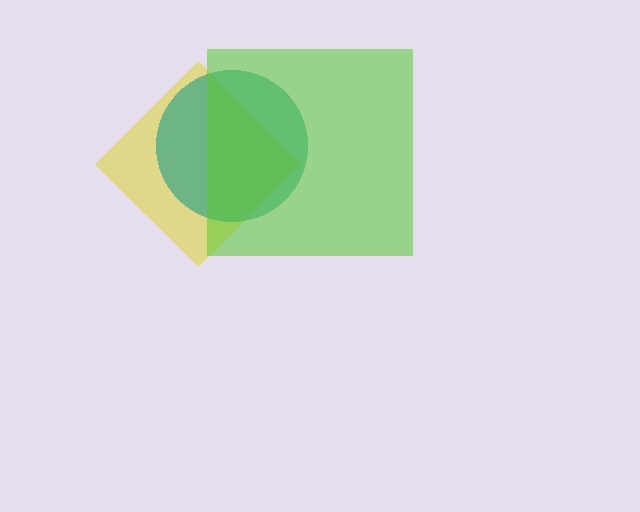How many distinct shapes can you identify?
There are 3 distinct shapes: a yellow diamond, a teal circle, a lime square.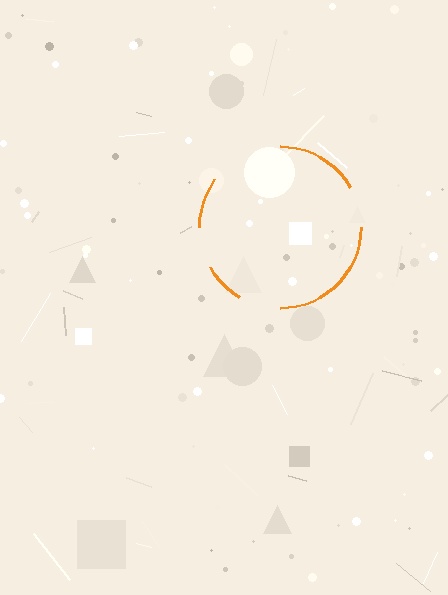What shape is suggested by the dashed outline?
The dashed outline suggests a circle.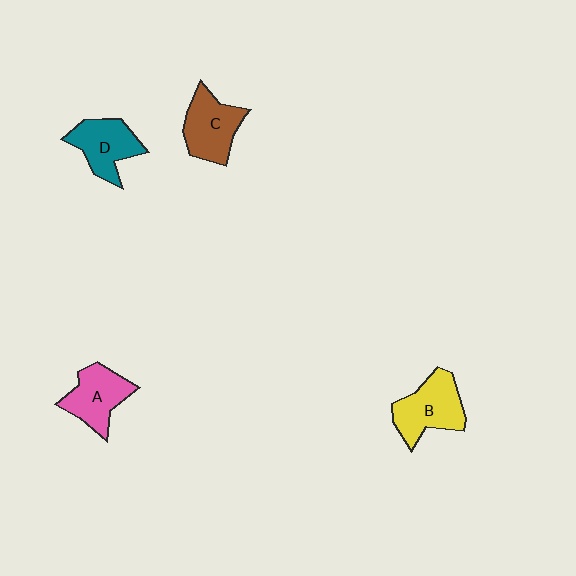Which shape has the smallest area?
Shape D (teal).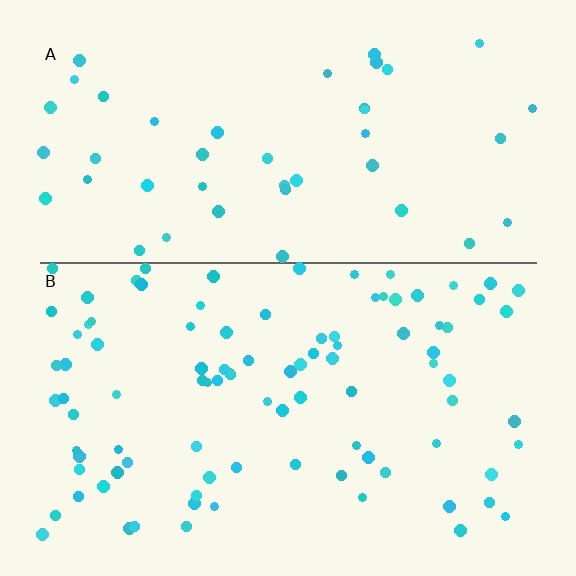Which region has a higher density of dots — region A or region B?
B (the bottom).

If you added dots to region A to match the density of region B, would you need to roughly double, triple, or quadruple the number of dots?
Approximately double.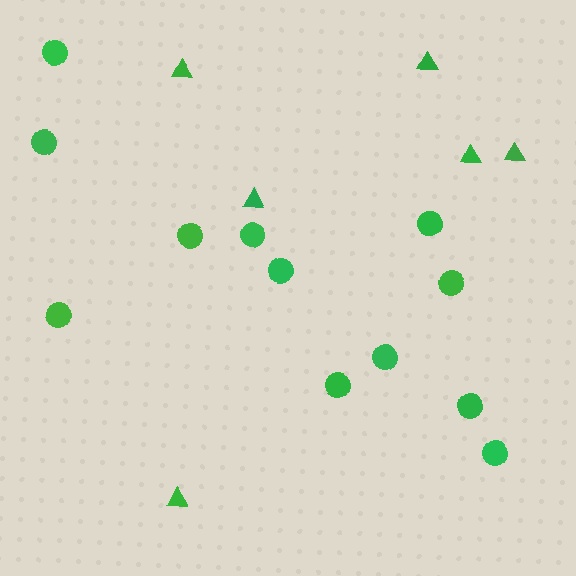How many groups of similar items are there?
There are 2 groups: one group of circles (12) and one group of triangles (6).